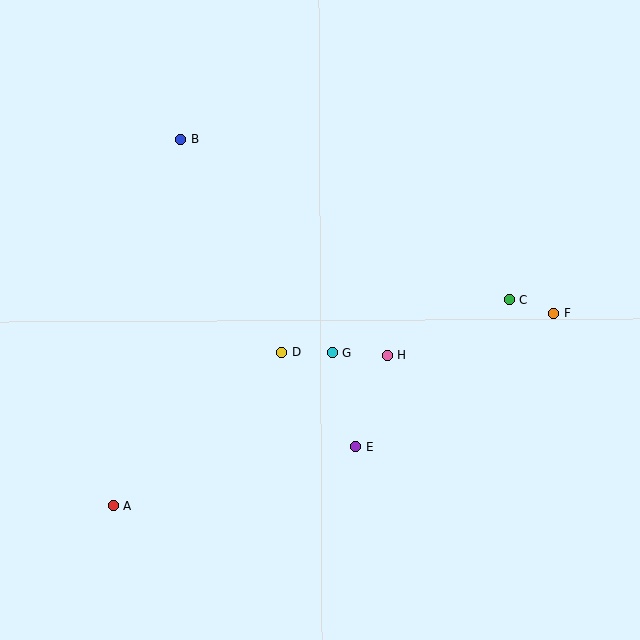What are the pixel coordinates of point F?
Point F is at (554, 313).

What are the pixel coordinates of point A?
Point A is at (113, 506).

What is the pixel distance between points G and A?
The distance between G and A is 267 pixels.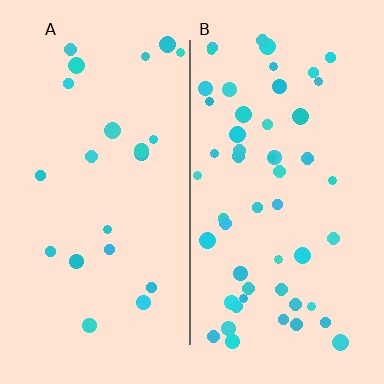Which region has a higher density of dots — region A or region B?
B (the right).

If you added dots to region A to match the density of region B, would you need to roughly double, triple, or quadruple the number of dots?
Approximately double.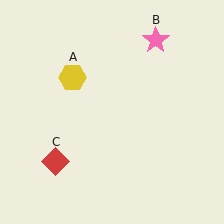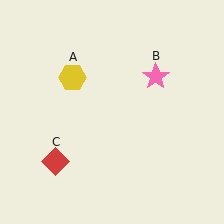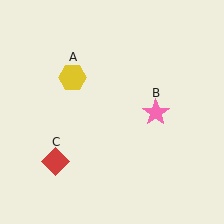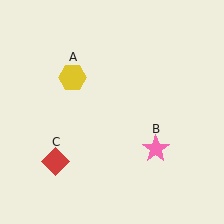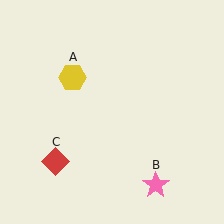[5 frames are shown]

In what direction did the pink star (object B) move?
The pink star (object B) moved down.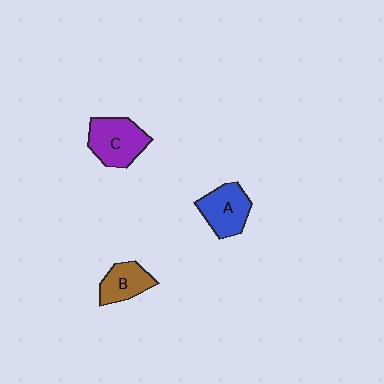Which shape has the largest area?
Shape C (purple).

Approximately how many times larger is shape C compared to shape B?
Approximately 1.4 times.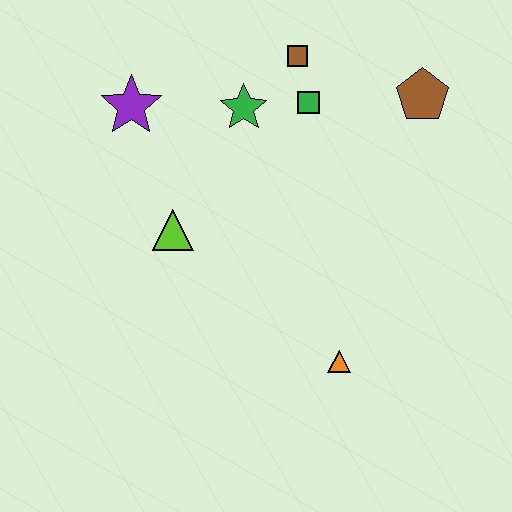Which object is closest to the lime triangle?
The purple star is closest to the lime triangle.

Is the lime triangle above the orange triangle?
Yes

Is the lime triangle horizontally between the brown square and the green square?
No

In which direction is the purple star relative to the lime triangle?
The purple star is above the lime triangle.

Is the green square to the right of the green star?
Yes